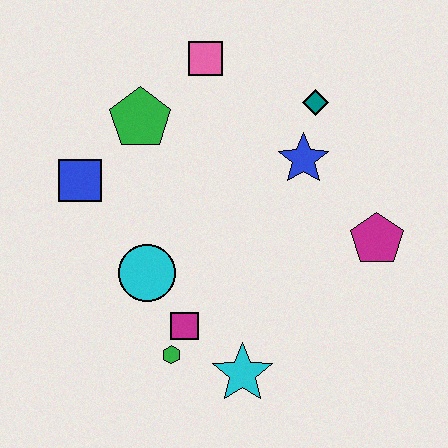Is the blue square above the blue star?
No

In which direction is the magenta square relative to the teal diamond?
The magenta square is below the teal diamond.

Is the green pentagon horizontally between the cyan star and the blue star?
No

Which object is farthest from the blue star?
The green hexagon is farthest from the blue star.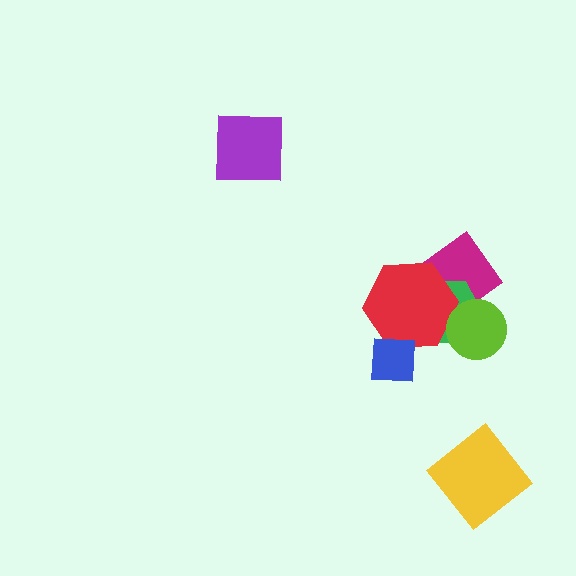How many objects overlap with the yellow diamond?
0 objects overlap with the yellow diamond.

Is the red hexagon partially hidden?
Yes, it is partially covered by another shape.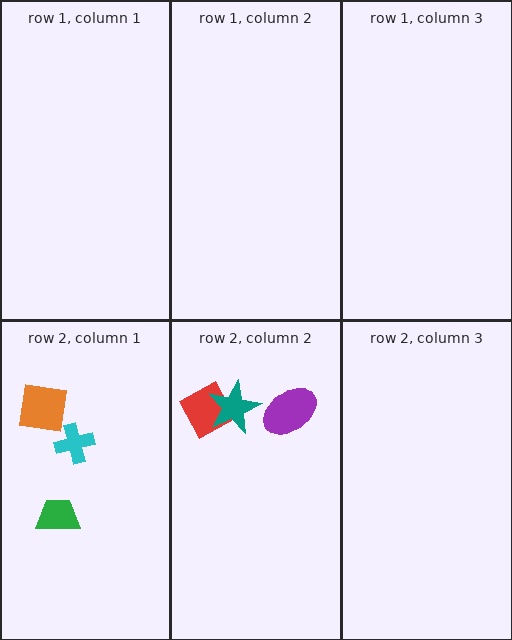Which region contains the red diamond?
The row 2, column 2 region.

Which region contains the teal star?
The row 2, column 2 region.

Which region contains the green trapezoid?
The row 2, column 1 region.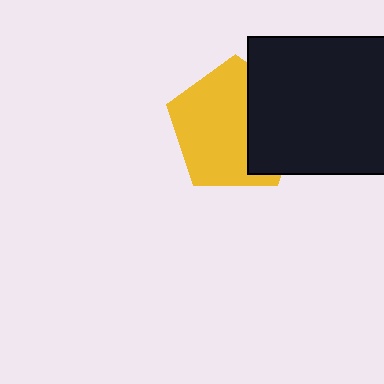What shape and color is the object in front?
The object in front is a black rectangle.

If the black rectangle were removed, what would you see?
You would see the complete yellow pentagon.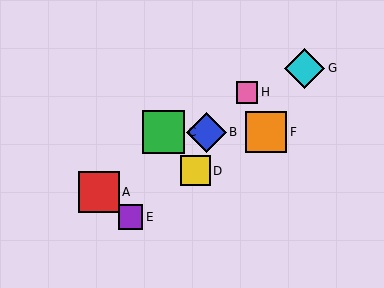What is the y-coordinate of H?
Object H is at y≈92.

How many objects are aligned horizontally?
3 objects (B, C, F) are aligned horizontally.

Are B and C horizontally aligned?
Yes, both are at y≈132.